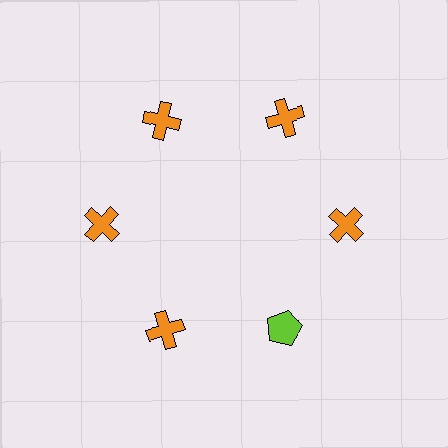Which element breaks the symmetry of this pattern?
The lime pentagon at roughly the 5 o'clock position breaks the symmetry. All other shapes are orange crosses.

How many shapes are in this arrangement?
There are 6 shapes arranged in a ring pattern.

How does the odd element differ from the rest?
It differs in both color (lime instead of orange) and shape (pentagon instead of cross).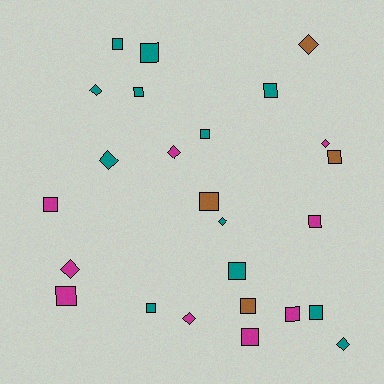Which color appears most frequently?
Teal, with 12 objects.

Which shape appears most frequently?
Square, with 16 objects.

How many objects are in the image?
There are 25 objects.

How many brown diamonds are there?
There is 1 brown diamond.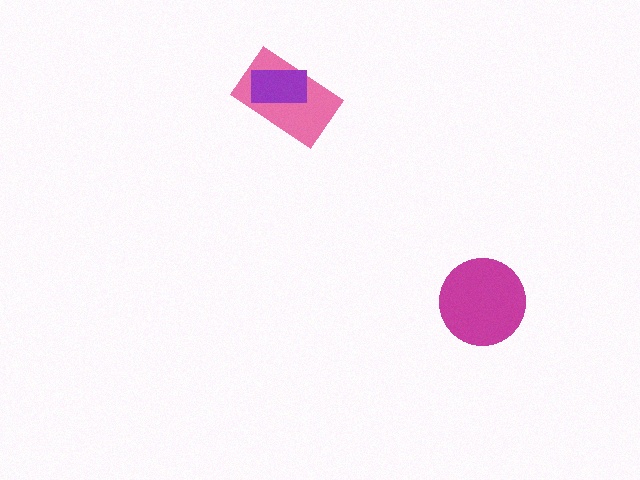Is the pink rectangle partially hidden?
Yes, it is partially covered by another shape.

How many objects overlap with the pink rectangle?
1 object overlaps with the pink rectangle.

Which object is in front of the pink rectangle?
The purple rectangle is in front of the pink rectangle.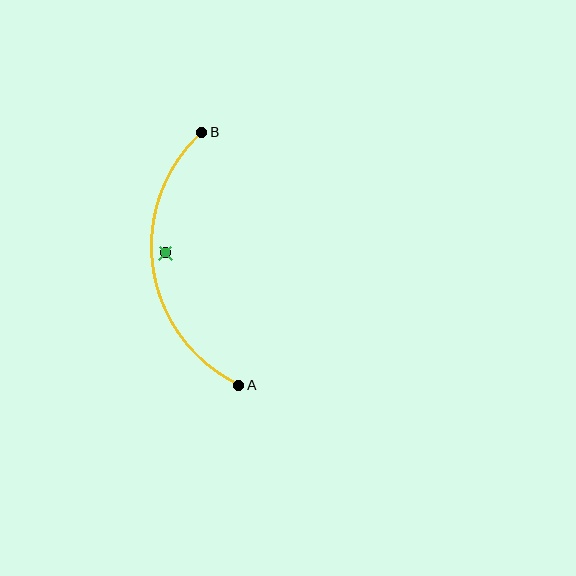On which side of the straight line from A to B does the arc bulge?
The arc bulges to the left of the straight line connecting A and B.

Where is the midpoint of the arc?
The arc midpoint is the point on the curve farthest from the straight line joining A and B. It sits to the left of that line.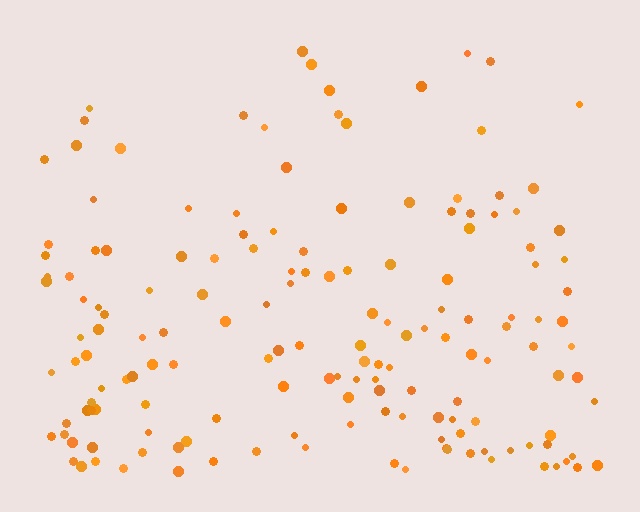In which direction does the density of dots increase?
From top to bottom, with the bottom side densest.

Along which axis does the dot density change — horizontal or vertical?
Vertical.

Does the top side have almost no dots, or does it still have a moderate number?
Still a moderate number, just noticeably fewer than the bottom.